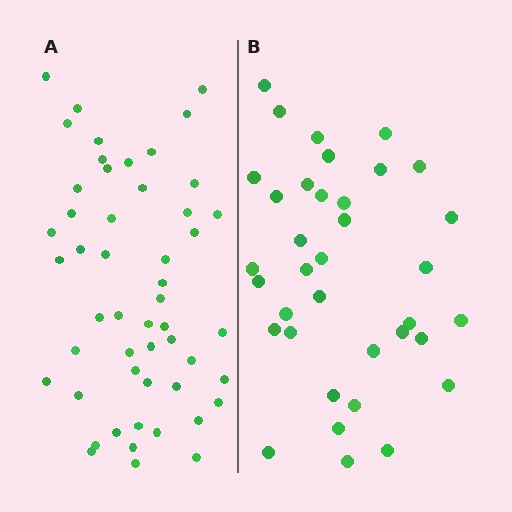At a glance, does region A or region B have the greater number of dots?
Region A (the left region) has more dots.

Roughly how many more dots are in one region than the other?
Region A has approximately 15 more dots than region B.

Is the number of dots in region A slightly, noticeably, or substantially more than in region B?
Region A has noticeably more, but not dramatically so. The ratio is roughly 1.4 to 1.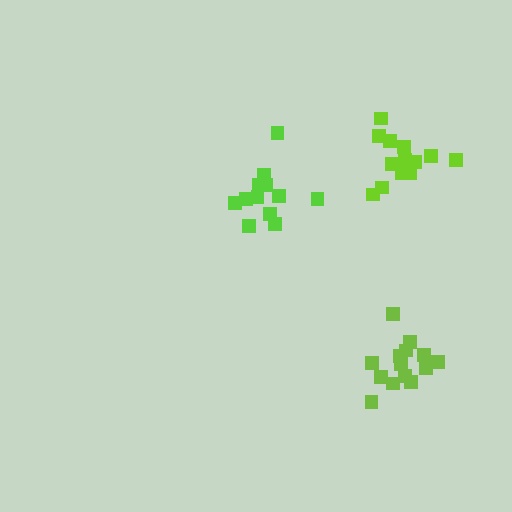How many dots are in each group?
Group 1: 14 dots, Group 2: 12 dots, Group 3: 14 dots (40 total).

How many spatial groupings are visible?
There are 3 spatial groupings.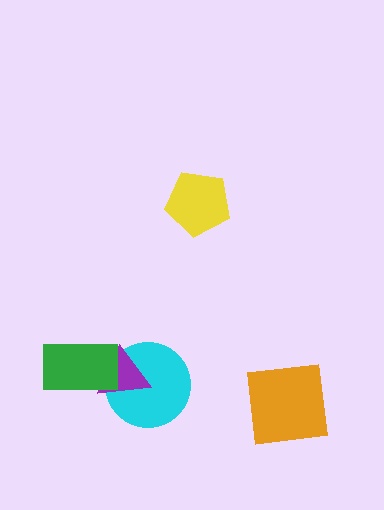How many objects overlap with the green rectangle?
2 objects overlap with the green rectangle.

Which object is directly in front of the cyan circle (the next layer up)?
The purple triangle is directly in front of the cyan circle.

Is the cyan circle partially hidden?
Yes, it is partially covered by another shape.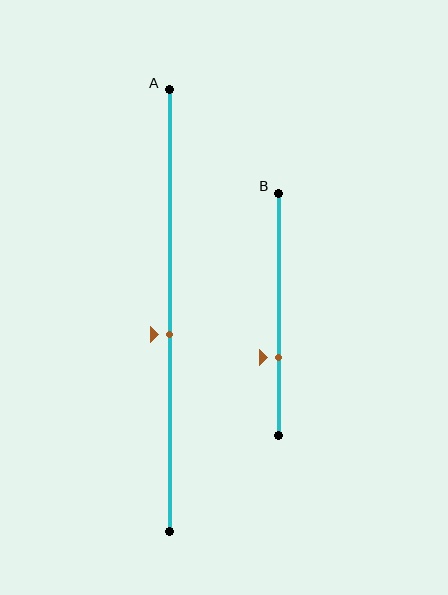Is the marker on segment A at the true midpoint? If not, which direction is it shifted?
No, the marker on segment A is shifted downward by about 6% of the segment length.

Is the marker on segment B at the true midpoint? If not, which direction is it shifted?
No, the marker on segment B is shifted downward by about 18% of the segment length.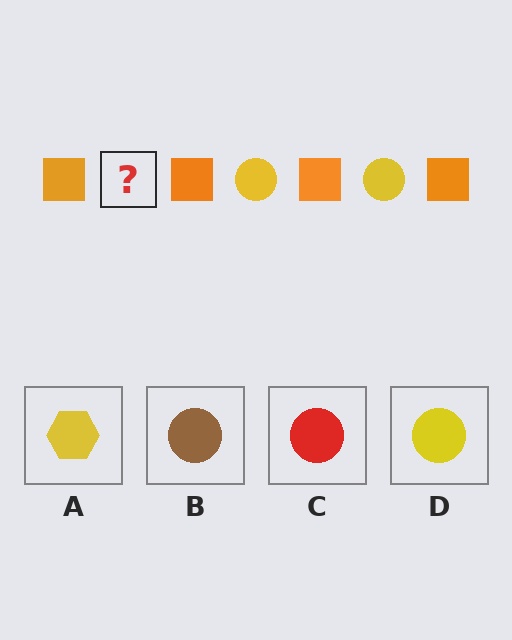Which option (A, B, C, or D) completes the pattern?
D.